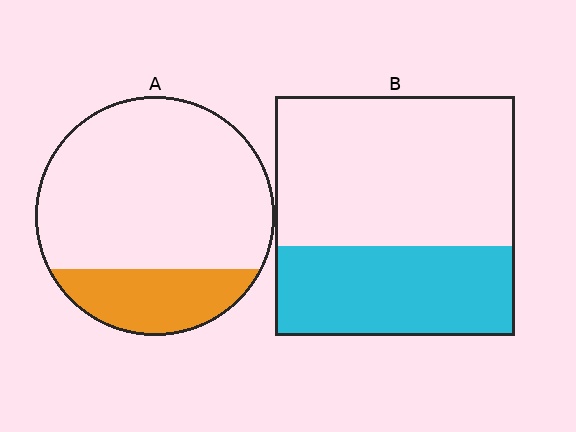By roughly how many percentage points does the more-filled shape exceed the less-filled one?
By roughly 15 percentage points (B over A).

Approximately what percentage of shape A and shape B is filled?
A is approximately 25% and B is approximately 40%.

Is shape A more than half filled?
No.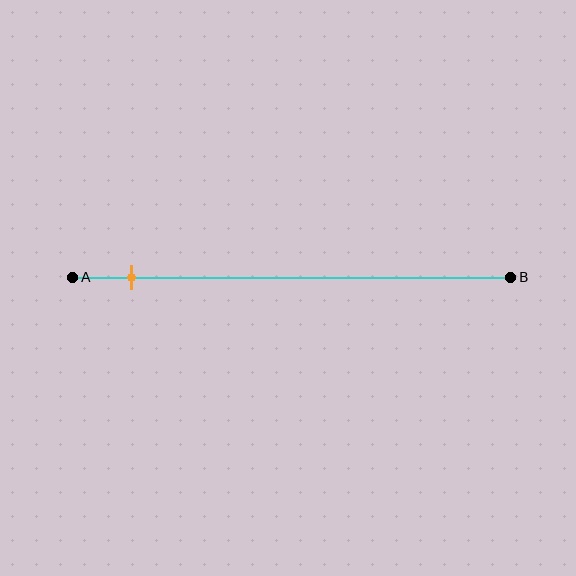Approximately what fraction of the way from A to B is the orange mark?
The orange mark is approximately 15% of the way from A to B.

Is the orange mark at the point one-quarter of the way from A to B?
No, the mark is at about 15% from A, not at the 25% one-quarter point.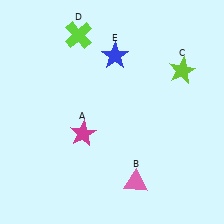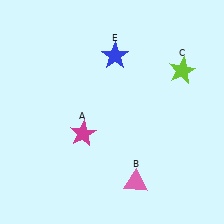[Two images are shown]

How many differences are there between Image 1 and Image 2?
There is 1 difference between the two images.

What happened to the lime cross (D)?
The lime cross (D) was removed in Image 2. It was in the top-left area of Image 1.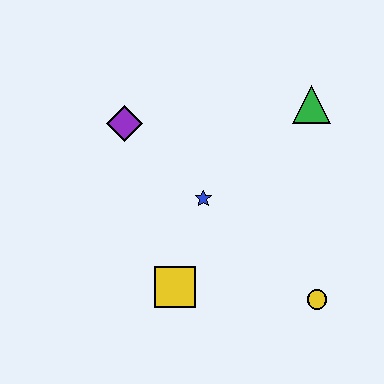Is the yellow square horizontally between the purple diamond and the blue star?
Yes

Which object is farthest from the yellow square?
The green triangle is farthest from the yellow square.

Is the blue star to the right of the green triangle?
No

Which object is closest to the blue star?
The yellow square is closest to the blue star.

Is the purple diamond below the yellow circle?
No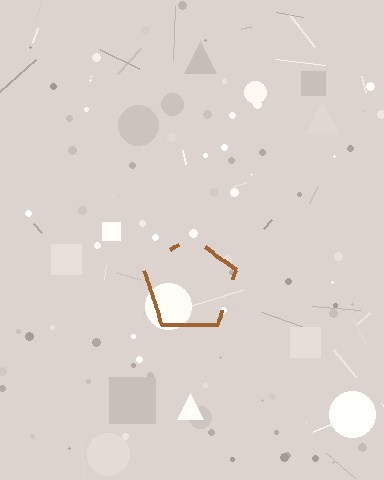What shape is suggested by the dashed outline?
The dashed outline suggests a pentagon.